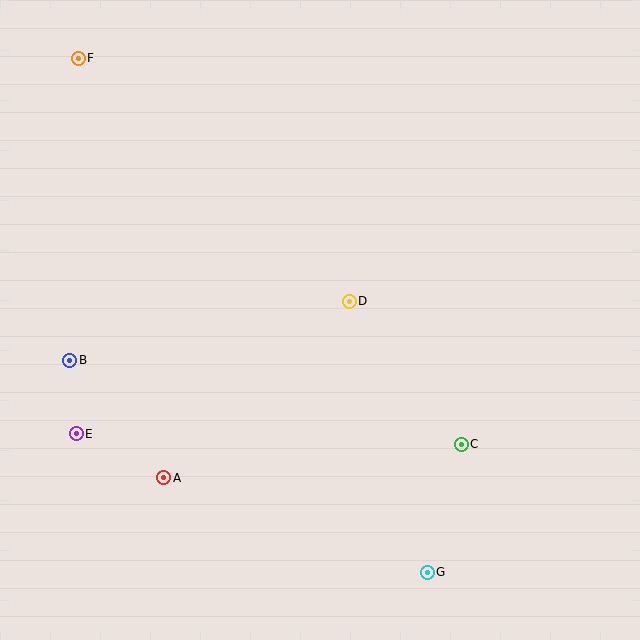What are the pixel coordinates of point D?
Point D is at (349, 301).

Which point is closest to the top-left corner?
Point F is closest to the top-left corner.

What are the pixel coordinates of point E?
Point E is at (76, 434).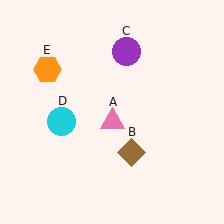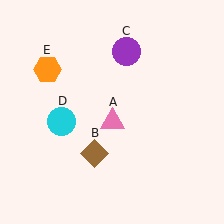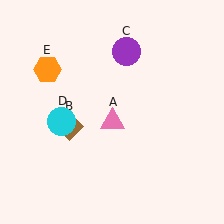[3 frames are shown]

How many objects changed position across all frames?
1 object changed position: brown diamond (object B).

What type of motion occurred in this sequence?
The brown diamond (object B) rotated clockwise around the center of the scene.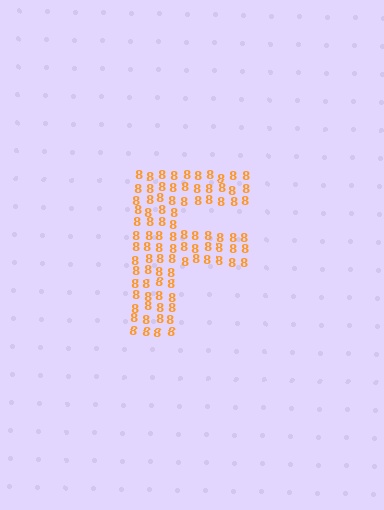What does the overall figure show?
The overall figure shows the letter F.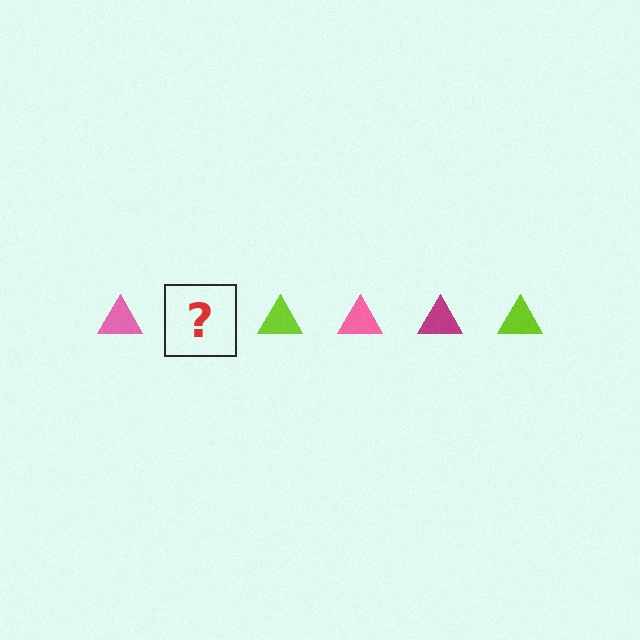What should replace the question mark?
The question mark should be replaced with a magenta triangle.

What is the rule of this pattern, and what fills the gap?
The rule is that the pattern cycles through pink, magenta, lime triangles. The gap should be filled with a magenta triangle.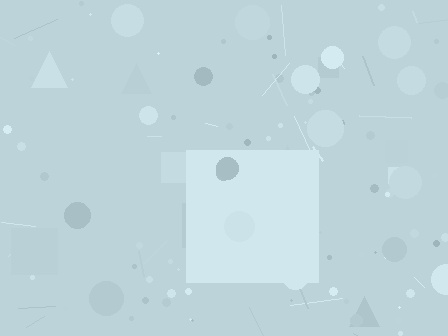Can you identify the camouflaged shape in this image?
The camouflaged shape is a square.